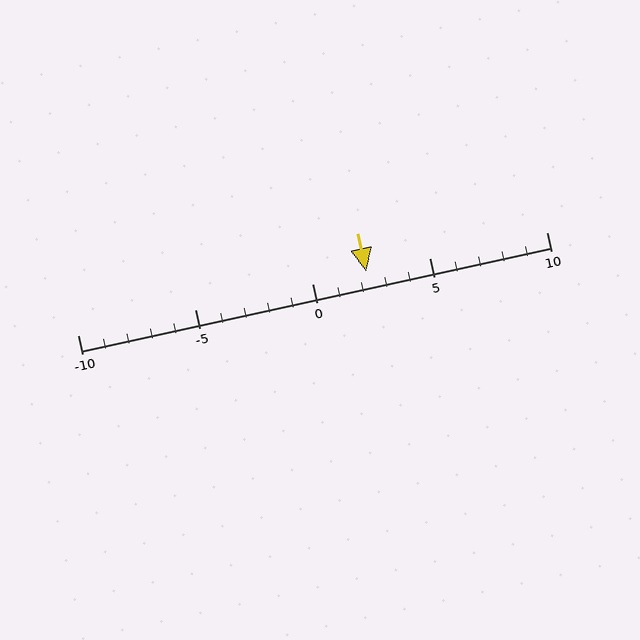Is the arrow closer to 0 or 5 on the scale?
The arrow is closer to 0.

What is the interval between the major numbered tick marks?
The major tick marks are spaced 5 units apart.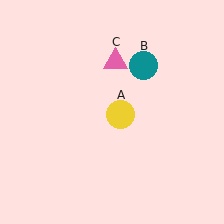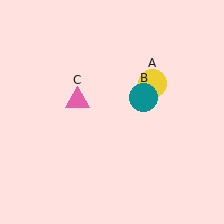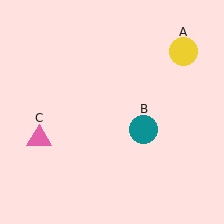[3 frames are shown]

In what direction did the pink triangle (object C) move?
The pink triangle (object C) moved down and to the left.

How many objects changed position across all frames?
3 objects changed position: yellow circle (object A), teal circle (object B), pink triangle (object C).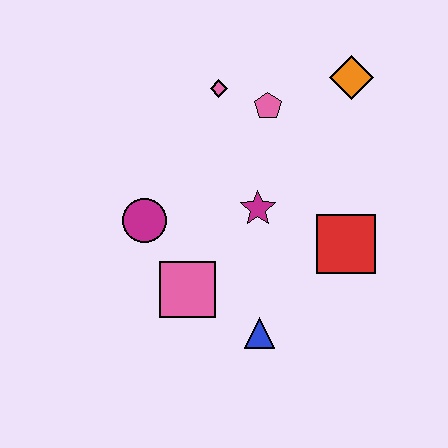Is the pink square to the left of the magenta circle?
No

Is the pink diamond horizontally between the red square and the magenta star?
No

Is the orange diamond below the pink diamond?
No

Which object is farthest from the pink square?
The orange diamond is farthest from the pink square.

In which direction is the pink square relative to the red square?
The pink square is to the left of the red square.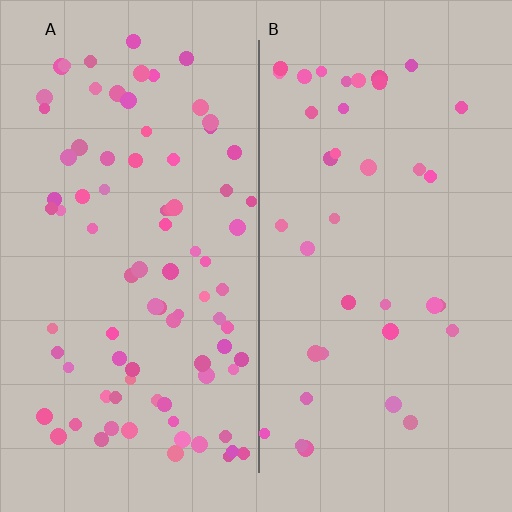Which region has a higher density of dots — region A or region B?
A (the left).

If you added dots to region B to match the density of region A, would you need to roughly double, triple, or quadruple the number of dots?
Approximately double.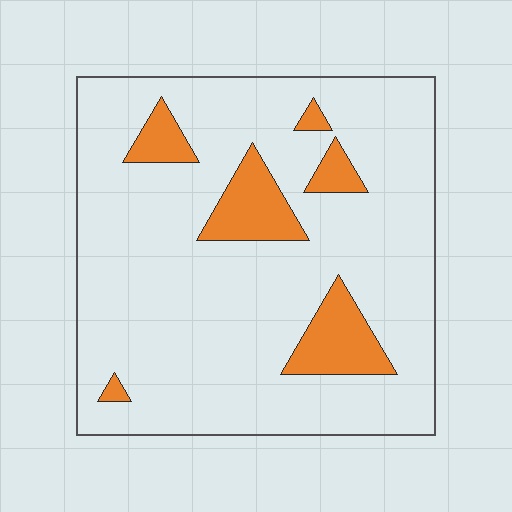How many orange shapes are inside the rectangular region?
6.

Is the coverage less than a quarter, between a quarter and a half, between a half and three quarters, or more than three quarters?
Less than a quarter.